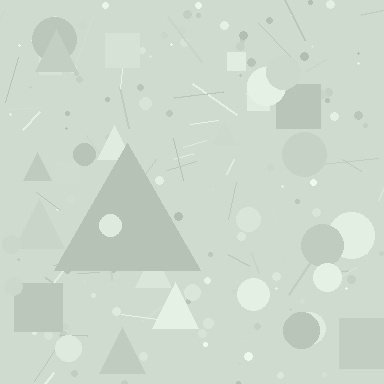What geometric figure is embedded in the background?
A triangle is embedded in the background.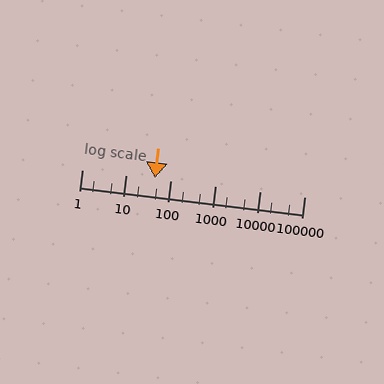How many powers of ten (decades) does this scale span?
The scale spans 5 decades, from 1 to 100000.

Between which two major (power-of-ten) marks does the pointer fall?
The pointer is between 10 and 100.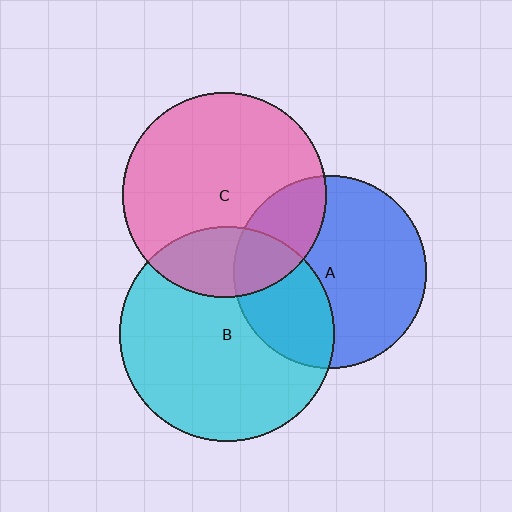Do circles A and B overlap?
Yes.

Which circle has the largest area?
Circle B (cyan).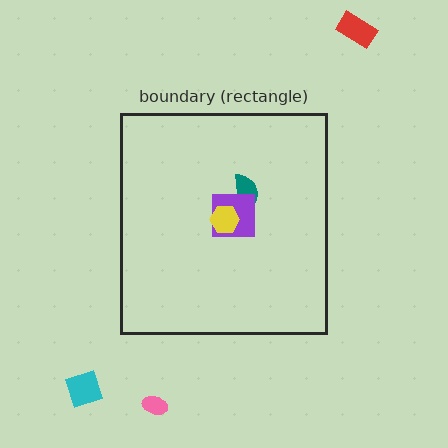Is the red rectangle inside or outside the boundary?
Outside.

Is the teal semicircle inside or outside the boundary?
Inside.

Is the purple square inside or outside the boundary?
Inside.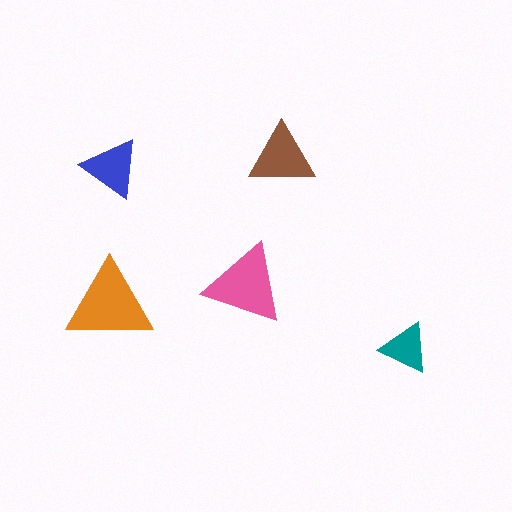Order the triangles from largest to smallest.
the orange one, the pink one, the brown one, the blue one, the teal one.